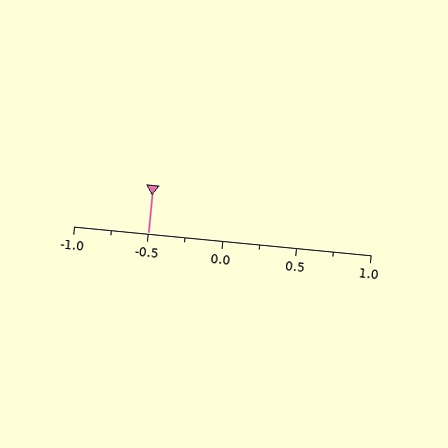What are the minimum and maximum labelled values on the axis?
The axis runs from -1.0 to 1.0.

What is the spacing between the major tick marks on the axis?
The major ticks are spaced 0.5 apart.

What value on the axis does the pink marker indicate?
The marker indicates approximately -0.5.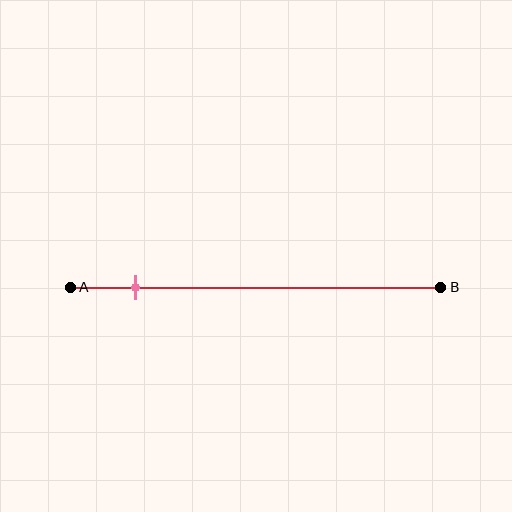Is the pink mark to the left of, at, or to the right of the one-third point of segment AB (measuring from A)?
The pink mark is to the left of the one-third point of segment AB.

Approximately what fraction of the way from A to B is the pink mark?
The pink mark is approximately 20% of the way from A to B.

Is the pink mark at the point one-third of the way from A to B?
No, the mark is at about 20% from A, not at the 33% one-third point.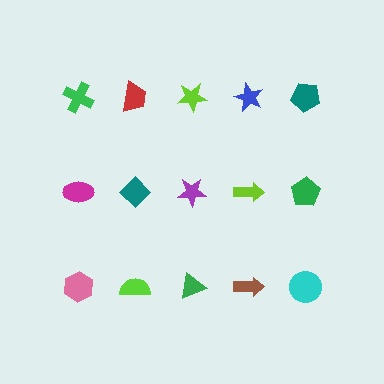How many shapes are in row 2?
5 shapes.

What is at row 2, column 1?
A magenta ellipse.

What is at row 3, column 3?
A green triangle.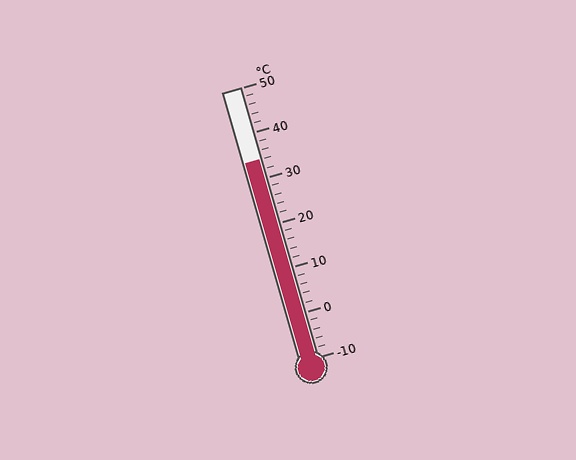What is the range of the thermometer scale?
The thermometer scale ranges from -10°C to 50°C.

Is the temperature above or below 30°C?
The temperature is above 30°C.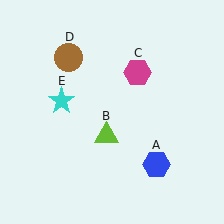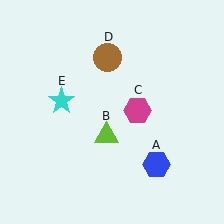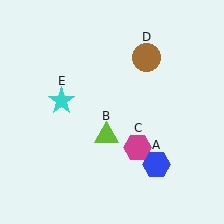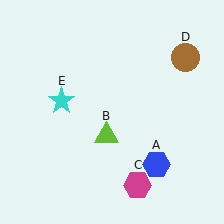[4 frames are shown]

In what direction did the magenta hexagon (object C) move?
The magenta hexagon (object C) moved down.